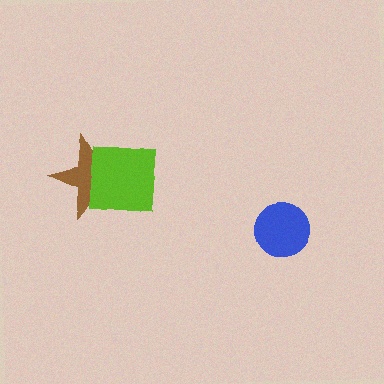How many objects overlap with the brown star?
1 object overlaps with the brown star.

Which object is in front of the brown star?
The lime square is in front of the brown star.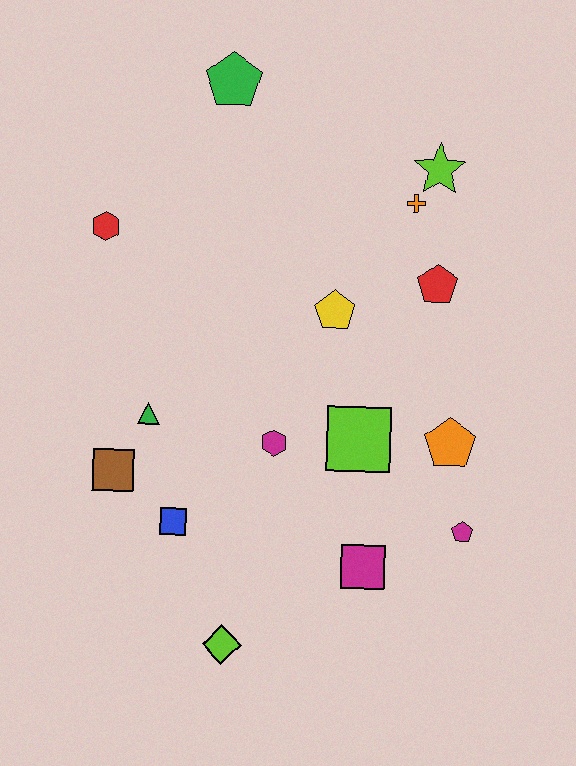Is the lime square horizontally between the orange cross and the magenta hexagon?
Yes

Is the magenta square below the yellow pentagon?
Yes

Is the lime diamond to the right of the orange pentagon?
No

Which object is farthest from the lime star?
The lime diamond is farthest from the lime star.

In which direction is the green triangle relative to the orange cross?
The green triangle is to the left of the orange cross.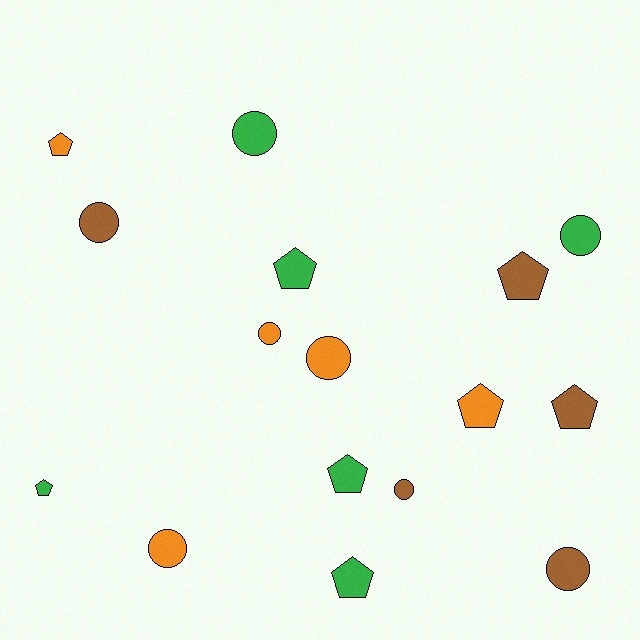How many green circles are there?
There are 2 green circles.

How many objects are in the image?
There are 16 objects.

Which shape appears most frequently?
Pentagon, with 8 objects.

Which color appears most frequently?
Green, with 6 objects.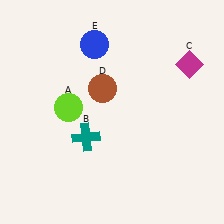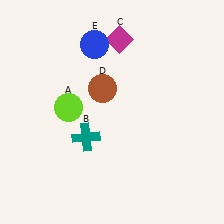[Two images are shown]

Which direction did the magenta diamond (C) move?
The magenta diamond (C) moved left.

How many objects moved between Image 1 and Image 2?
1 object moved between the two images.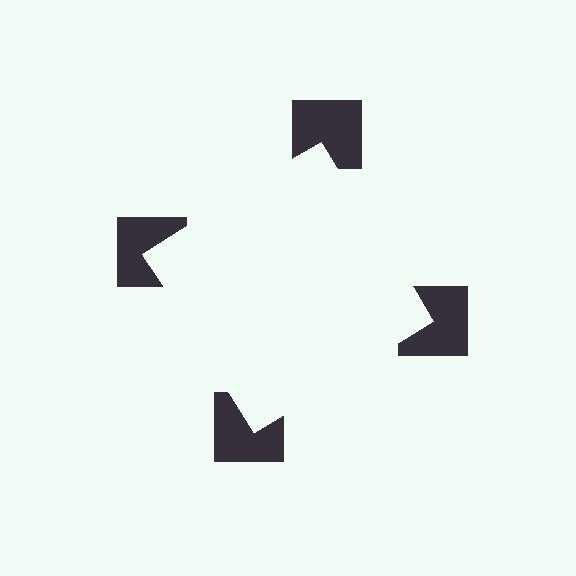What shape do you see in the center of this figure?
An illusory square — its edges are inferred from the aligned wedge cuts in the notched squares, not physically drawn.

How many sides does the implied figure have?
4 sides.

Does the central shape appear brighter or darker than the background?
It typically appears slightly brighter than the background, even though no actual brightness change is drawn.